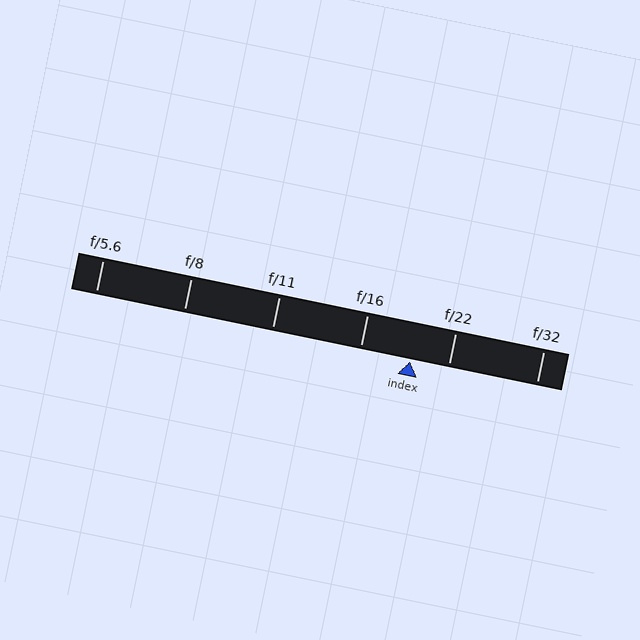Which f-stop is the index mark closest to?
The index mark is closest to f/22.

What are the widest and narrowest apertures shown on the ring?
The widest aperture shown is f/5.6 and the narrowest is f/32.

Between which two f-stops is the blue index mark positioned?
The index mark is between f/16 and f/22.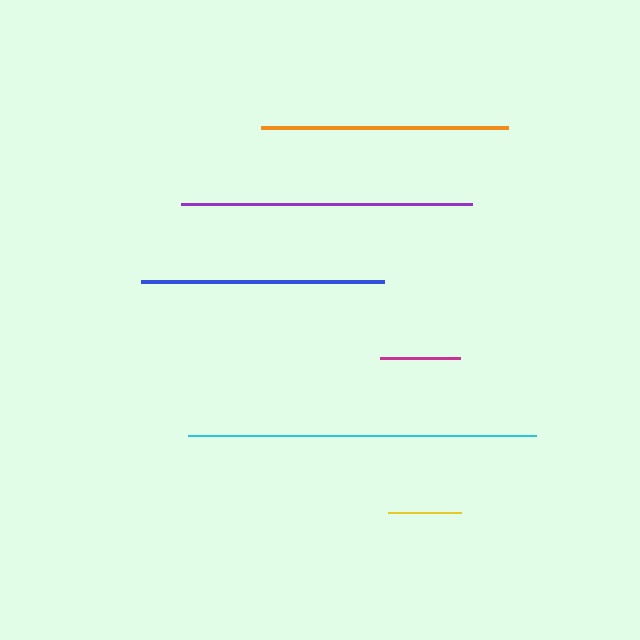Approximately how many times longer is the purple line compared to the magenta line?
The purple line is approximately 3.6 times the length of the magenta line.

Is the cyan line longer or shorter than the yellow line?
The cyan line is longer than the yellow line.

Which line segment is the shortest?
The yellow line is the shortest at approximately 72 pixels.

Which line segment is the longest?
The cyan line is the longest at approximately 347 pixels.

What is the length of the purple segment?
The purple segment is approximately 290 pixels long.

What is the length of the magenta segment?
The magenta segment is approximately 81 pixels long.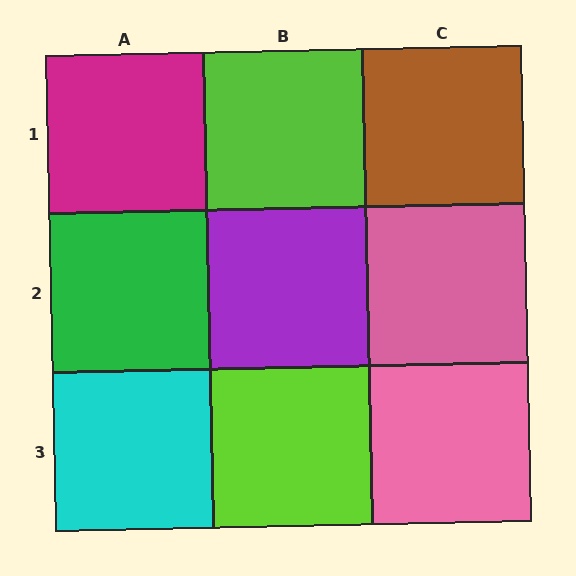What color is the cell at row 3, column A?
Cyan.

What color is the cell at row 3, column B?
Lime.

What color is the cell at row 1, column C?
Brown.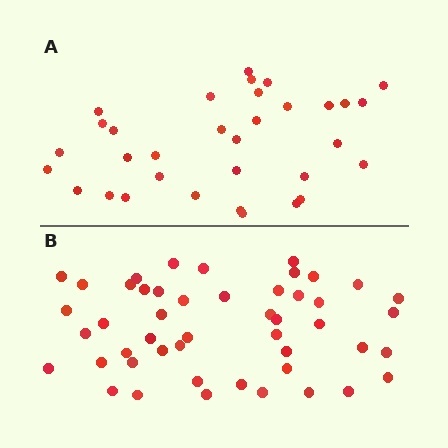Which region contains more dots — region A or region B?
Region B (the bottom region) has more dots.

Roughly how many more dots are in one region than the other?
Region B has approximately 15 more dots than region A.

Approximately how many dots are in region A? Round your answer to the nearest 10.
About 30 dots. (The exact count is 33, which rounds to 30.)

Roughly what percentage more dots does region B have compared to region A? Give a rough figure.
About 45% more.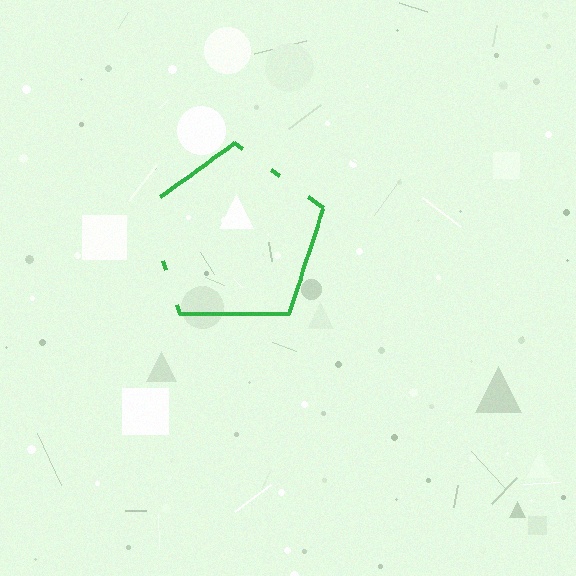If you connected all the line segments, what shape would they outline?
They would outline a pentagon.